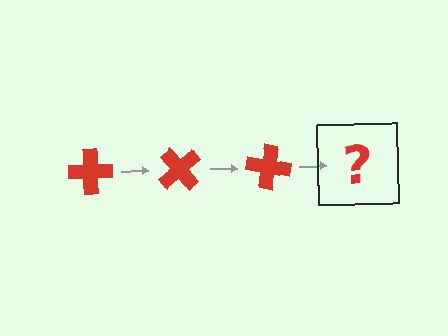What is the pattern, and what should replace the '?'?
The pattern is that the cross rotates 50 degrees each step. The '?' should be a red cross rotated 150 degrees.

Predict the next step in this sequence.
The next step is a red cross rotated 150 degrees.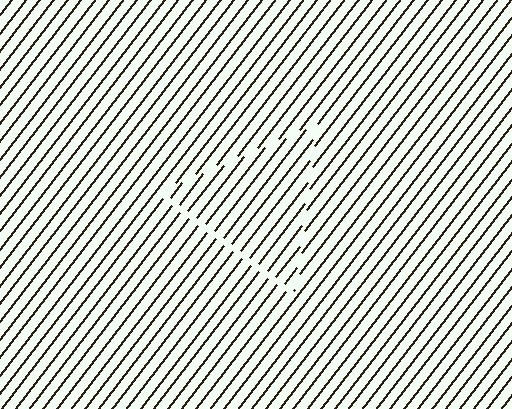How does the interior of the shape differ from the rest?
The interior of the shape contains the same grating, shifted by half a period — the contour is defined by the phase discontinuity where line-ends from the inner and outer gratings abut.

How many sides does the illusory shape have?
3 sides — the line-ends trace a triangle.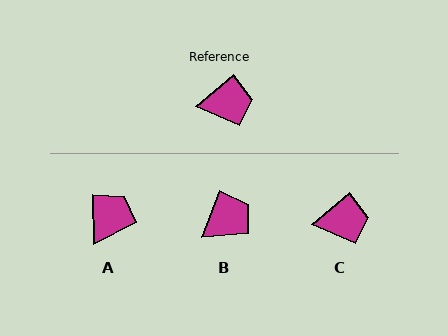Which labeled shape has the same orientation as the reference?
C.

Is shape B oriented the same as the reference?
No, it is off by about 28 degrees.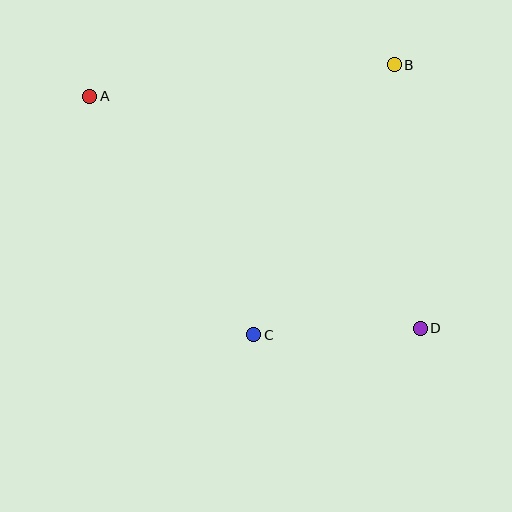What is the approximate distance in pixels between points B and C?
The distance between B and C is approximately 304 pixels.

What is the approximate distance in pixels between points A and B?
The distance between A and B is approximately 306 pixels.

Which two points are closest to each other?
Points C and D are closest to each other.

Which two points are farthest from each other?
Points A and D are farthest from each other.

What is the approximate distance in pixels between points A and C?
The distance between A and C is approximately 289 pixels.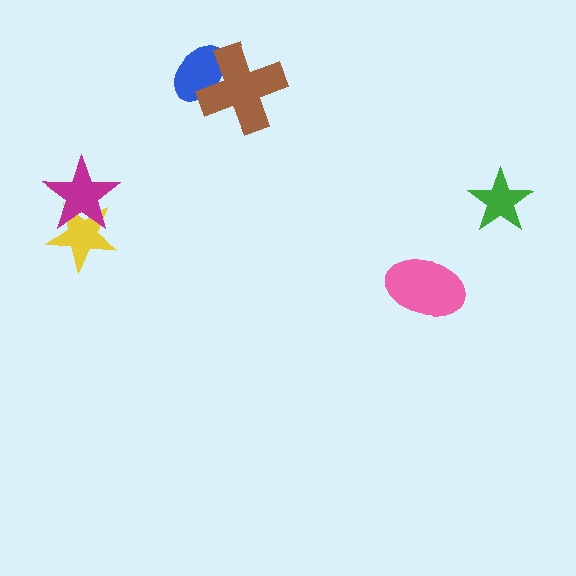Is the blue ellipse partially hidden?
Yes, it is partially covered by another shape.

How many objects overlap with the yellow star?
1 object overlaps with the yellow star.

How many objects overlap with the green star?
0 objects overlap with the green star.